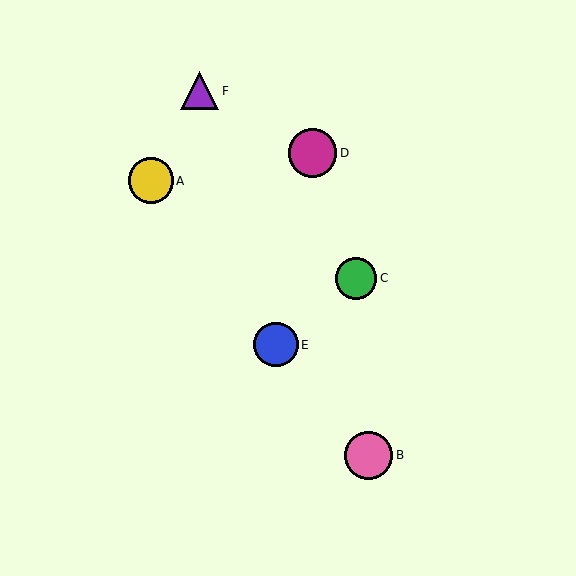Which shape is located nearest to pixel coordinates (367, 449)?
The pink circle (labeled B) at (369, 455) is nearest to that location.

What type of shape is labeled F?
Shape F is a purple triangle.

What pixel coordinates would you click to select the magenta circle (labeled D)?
Click at (313, 153) to select the magenta circle D.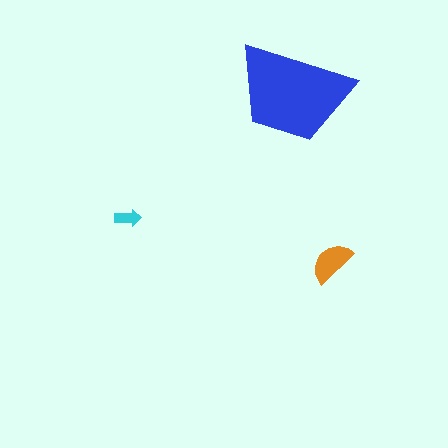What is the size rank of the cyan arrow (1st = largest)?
3rd.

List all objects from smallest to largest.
The cyan arrow, the orange semicircle, the blue trapezoid.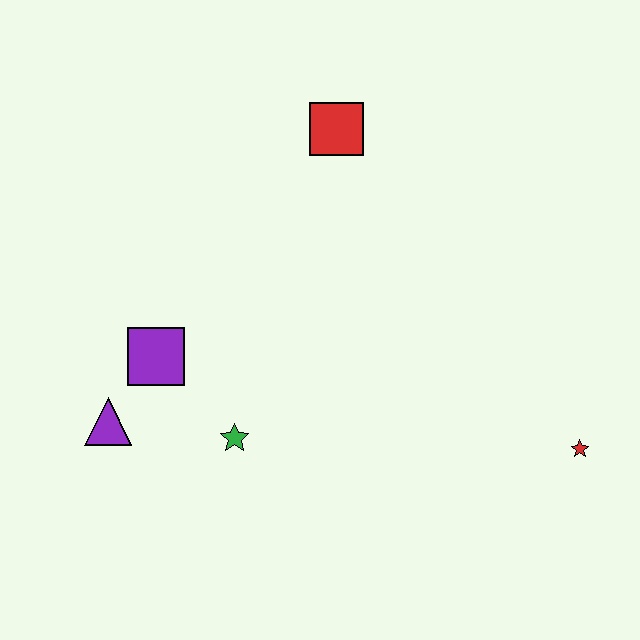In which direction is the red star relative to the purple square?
The red star is to the right of the purple square.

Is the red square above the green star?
Yes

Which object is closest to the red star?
The green star is closest to the red star.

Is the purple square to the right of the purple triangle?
Yes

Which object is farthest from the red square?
The red star is farthest from the red square.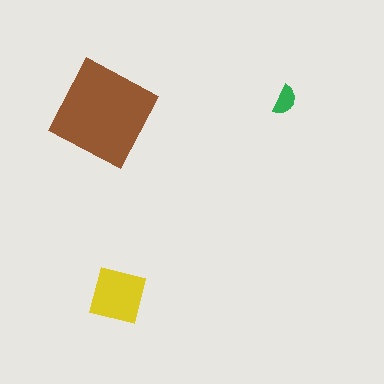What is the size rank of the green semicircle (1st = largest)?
3rd.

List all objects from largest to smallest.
The brown diamond, the yellow square, the green semicircle.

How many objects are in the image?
There are 3 objects in the image.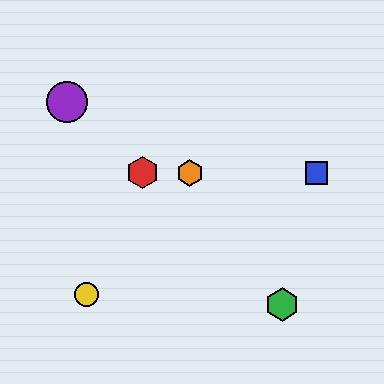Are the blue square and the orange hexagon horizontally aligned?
Yes, both are at y≈173.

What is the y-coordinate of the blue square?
The blue square is at y≈173.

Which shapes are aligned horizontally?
The red hexagon, the blue square, the orange hexagon are aligned horizontally.